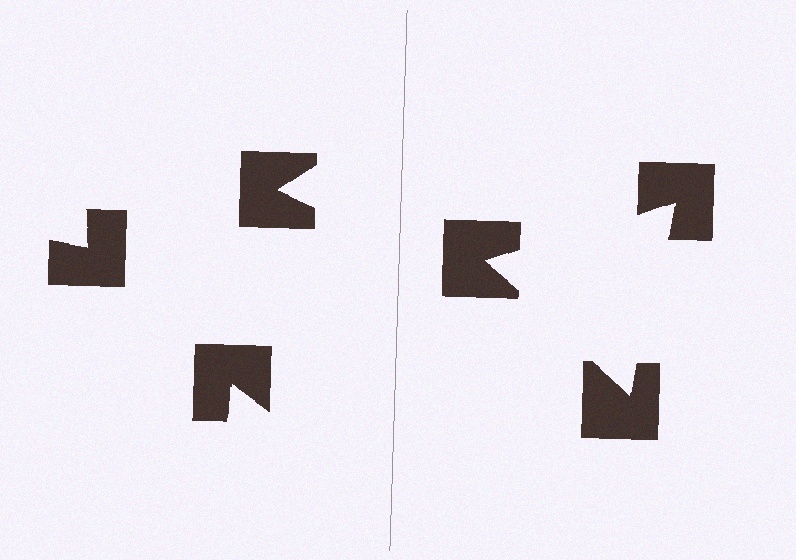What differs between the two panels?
The notched squares are positioned identically on both sides; only the wedge orientations differ. On the right they align to a triangle; on the left they are misaligned.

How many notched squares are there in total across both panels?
6 — 3 on each side.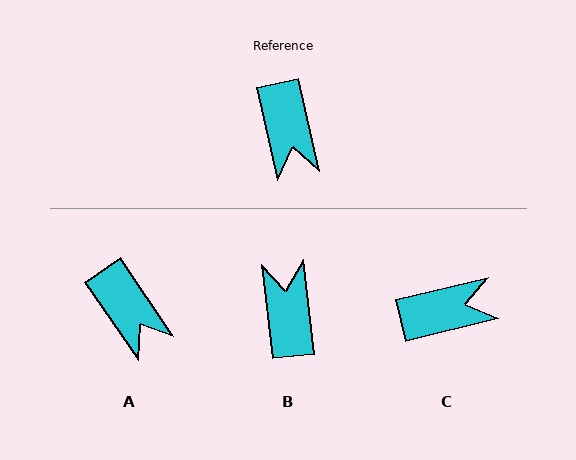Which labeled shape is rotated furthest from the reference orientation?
B, about 174 degrees away.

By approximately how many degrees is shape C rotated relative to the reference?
Approximately 91 degrees counter-clockwise.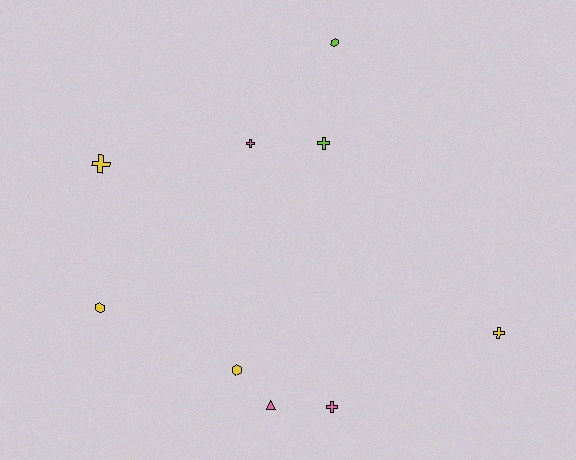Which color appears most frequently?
Yellow, with 4 objects.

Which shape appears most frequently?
Cross, with 5 objects.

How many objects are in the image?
There are 9 objects.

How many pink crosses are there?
There are 2 pink crosses.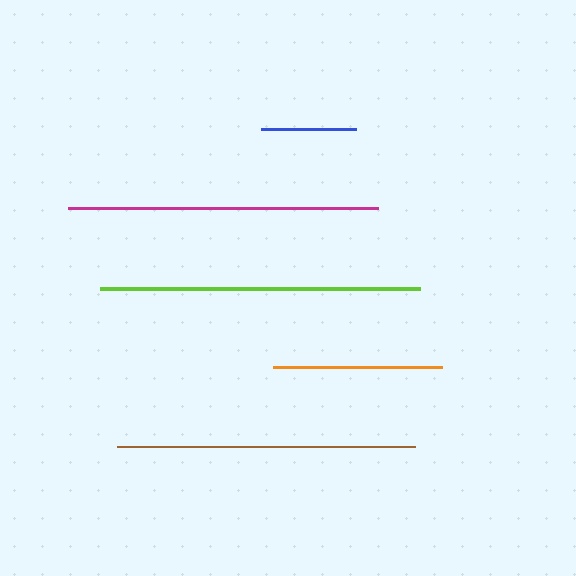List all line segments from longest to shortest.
From longest to shortest: lime, magenta, brown, orange, blue.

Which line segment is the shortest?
The blue line is the shortest at approximately 95 pixels.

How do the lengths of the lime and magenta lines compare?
The lime and magenta lines are approximately the same length.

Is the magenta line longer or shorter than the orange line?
The magenta line is longer than the orange line.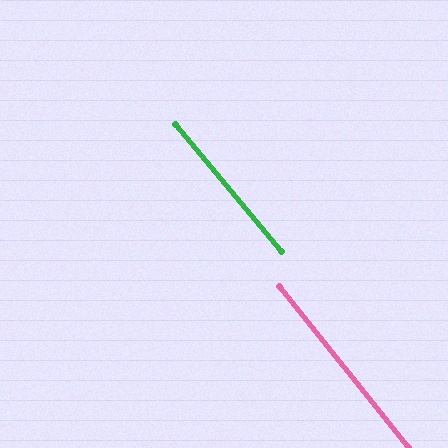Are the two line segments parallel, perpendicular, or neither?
Parallel — their directions differ by only 1.3°.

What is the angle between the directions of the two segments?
Approximately 1 degree.